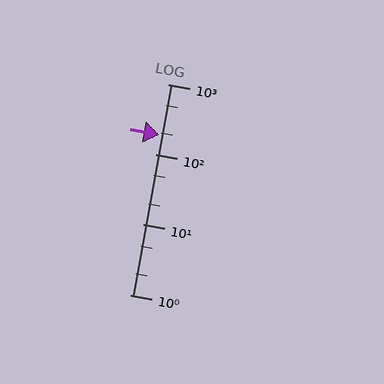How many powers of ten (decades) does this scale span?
The scale spans 3 decades, from 1 to 1000.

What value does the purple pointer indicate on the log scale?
The pointer indicates approximately 190.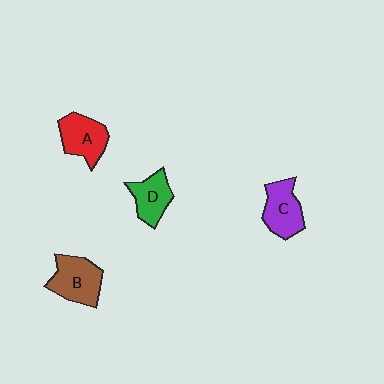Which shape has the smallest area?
Shape D (green).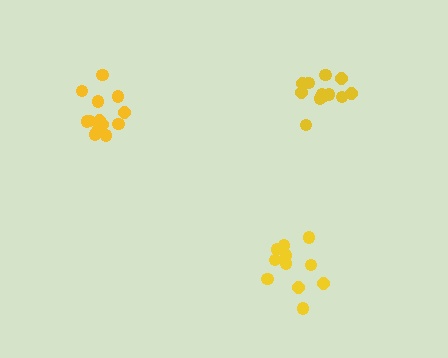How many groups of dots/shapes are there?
There are 3 groups.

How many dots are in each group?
Group 1: 11 dots, Group 2: 12 dots, Group 3: 14 dots (37 total).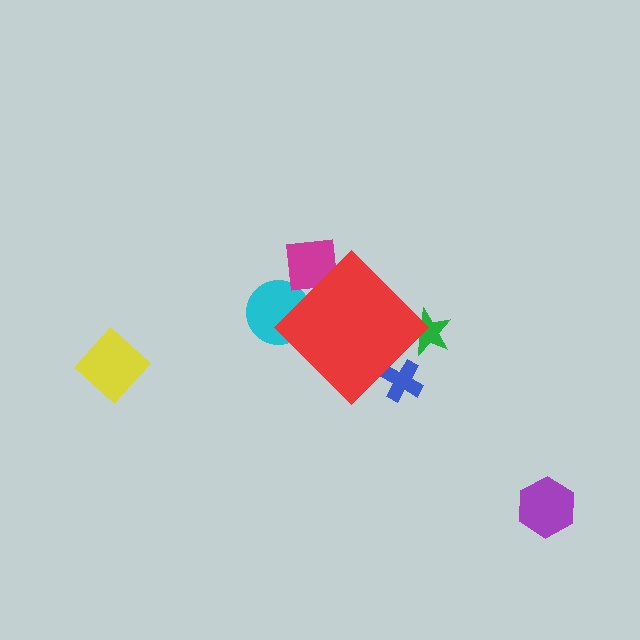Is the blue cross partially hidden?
Yes, the blue cross is partially hidden behind the red diamond.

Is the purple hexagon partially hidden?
No, the purple hexagon is fully visible.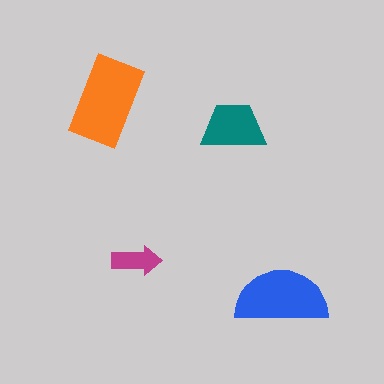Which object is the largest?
The orange rectangle.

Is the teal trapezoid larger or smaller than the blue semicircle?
Smaller.